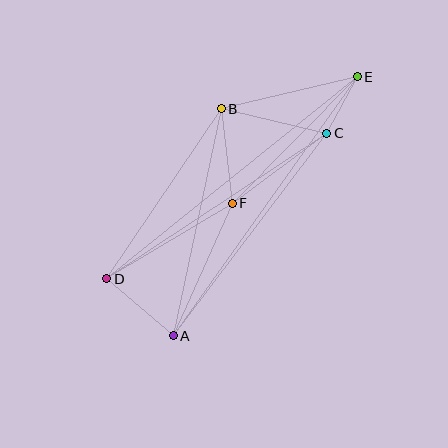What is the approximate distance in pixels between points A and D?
The distance between A and D is approximately 88 pixels.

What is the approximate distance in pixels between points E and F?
The distance between E and F is approximately 178 pixels.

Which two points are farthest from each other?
Points D and E are farthest from each other.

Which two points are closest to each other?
Points C and E are closest to each other.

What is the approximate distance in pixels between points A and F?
The distance between A and F is approximately 145 pixels.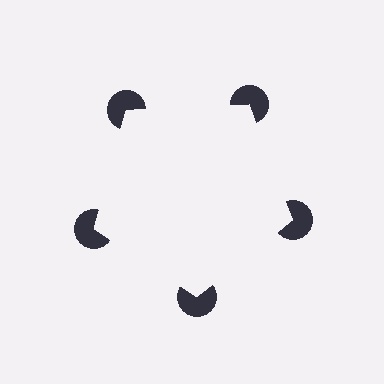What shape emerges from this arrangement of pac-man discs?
An illusory pentagon — its edges are inferred from the aligned wedge cuts in the pac-man discs, not physically drawn.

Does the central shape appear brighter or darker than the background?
It typically appears slightly brighter than the background, even though no actual brightness change is drawn.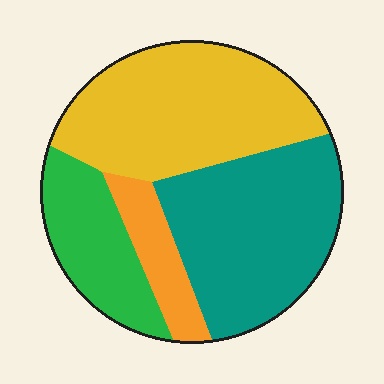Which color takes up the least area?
Orange, at roughly 10%.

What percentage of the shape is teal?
Teal covers roughly 35% of the shape.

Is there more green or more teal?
Teal.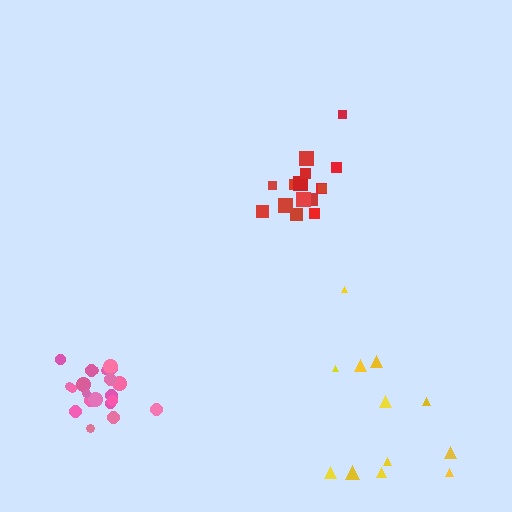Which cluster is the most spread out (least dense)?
Yellow.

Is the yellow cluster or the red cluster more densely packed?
Red.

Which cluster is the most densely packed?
Pink.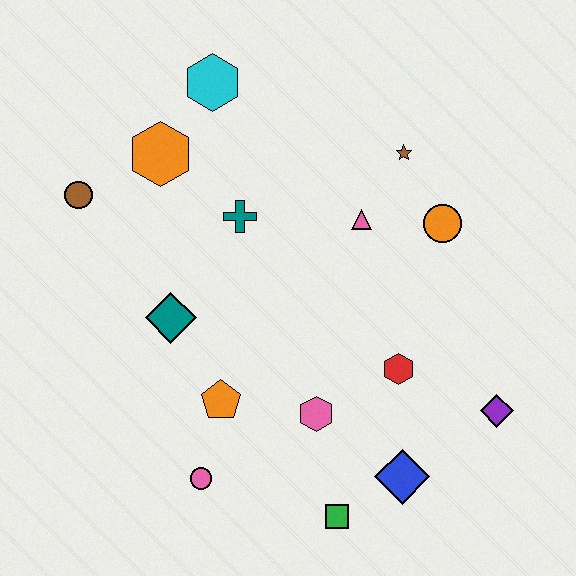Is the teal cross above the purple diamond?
Yes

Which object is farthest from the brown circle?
The purple diamond is farthest from the brown circle.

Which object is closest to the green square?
The blue diamond is closest to the green square.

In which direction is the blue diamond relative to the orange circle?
The blue diamond is below the orange circle.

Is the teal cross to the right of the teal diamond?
Yes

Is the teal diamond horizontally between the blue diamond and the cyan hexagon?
No